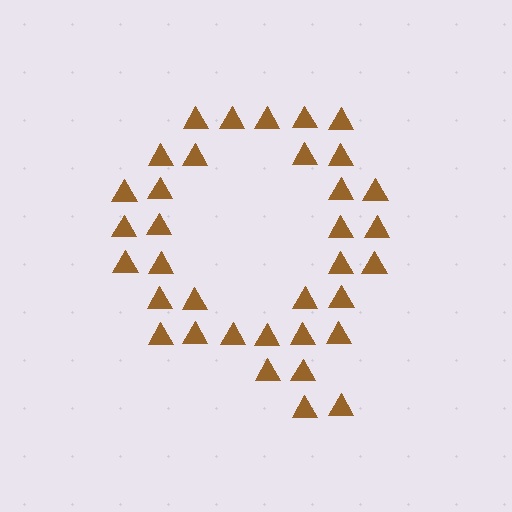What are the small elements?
The small elements are triangles.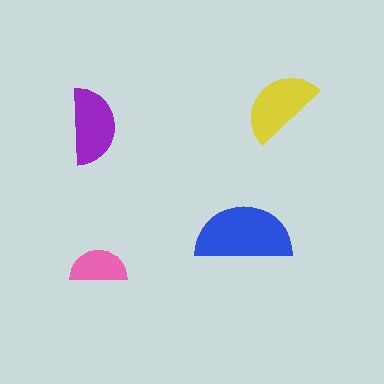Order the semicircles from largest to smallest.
the blue one, the yellow one, the purple one, the pink one.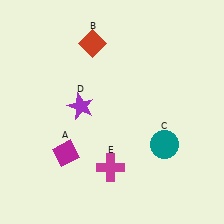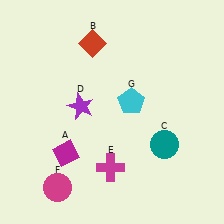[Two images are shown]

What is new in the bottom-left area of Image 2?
A magenta circle (F) was added in the bottom-left area of Image 2.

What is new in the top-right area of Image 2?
A cyan pentagon (G) was added in the top-right area of Image 2.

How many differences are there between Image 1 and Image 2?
There are 2 differences between the two images.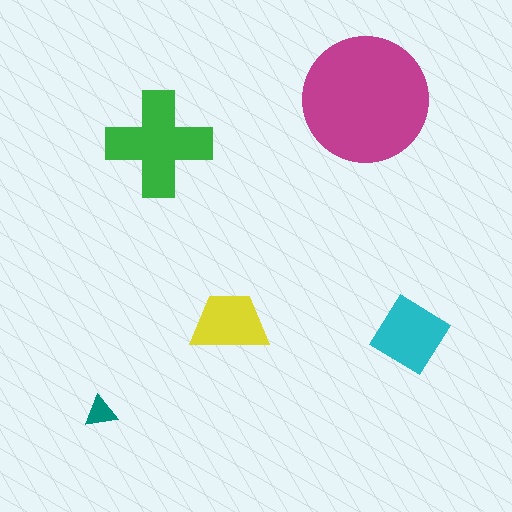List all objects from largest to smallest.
The magenta circle, the green cross, the cyan diamond, the yellow trapezoid, the teal triangle.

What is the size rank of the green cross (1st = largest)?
2nd.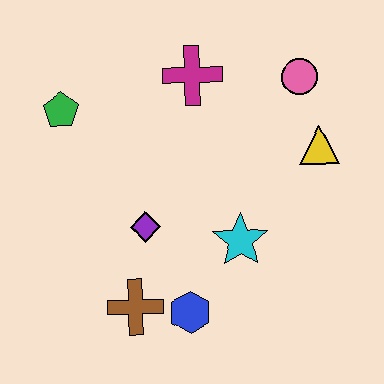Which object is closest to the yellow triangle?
The pink circle is closest to the yellow triangle.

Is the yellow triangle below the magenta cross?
Yes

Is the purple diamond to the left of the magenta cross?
Yes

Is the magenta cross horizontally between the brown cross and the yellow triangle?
Yes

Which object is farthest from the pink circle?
The brown cross is farthest from the pink circle.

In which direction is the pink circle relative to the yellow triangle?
The pink circle is above the yellow triangle.